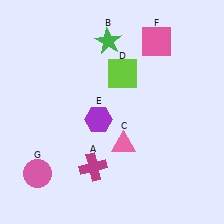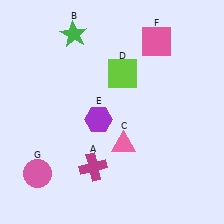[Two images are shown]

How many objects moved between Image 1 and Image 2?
1 object moved between the two images.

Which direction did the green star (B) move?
The green star (B) moved left.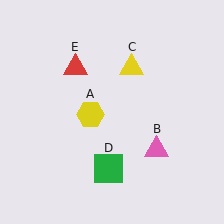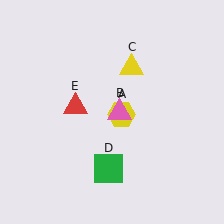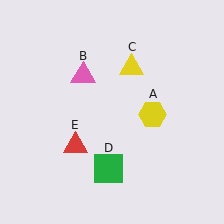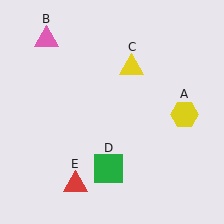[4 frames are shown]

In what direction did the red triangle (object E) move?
The red triangle (object E) moved down.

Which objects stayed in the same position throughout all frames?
Yellow triangle (object C) and green square (object D) remained stationary.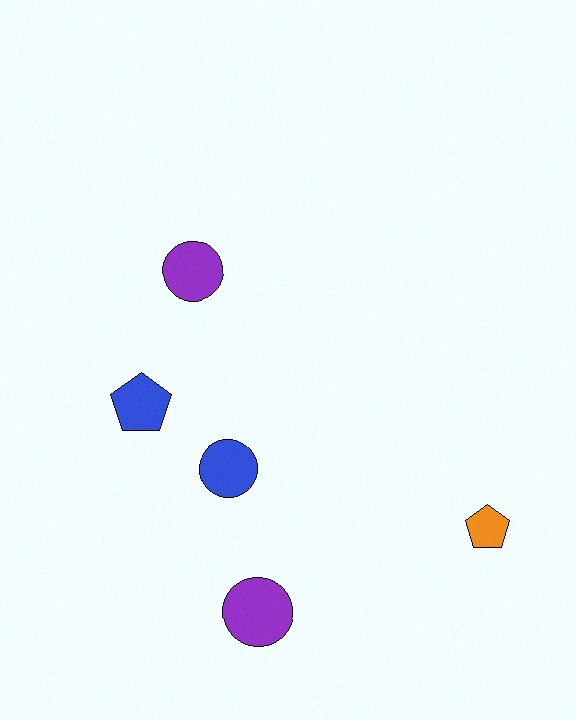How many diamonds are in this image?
There are no diamonds.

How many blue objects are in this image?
There are 2 blue objects.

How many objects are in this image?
There are 5 objects.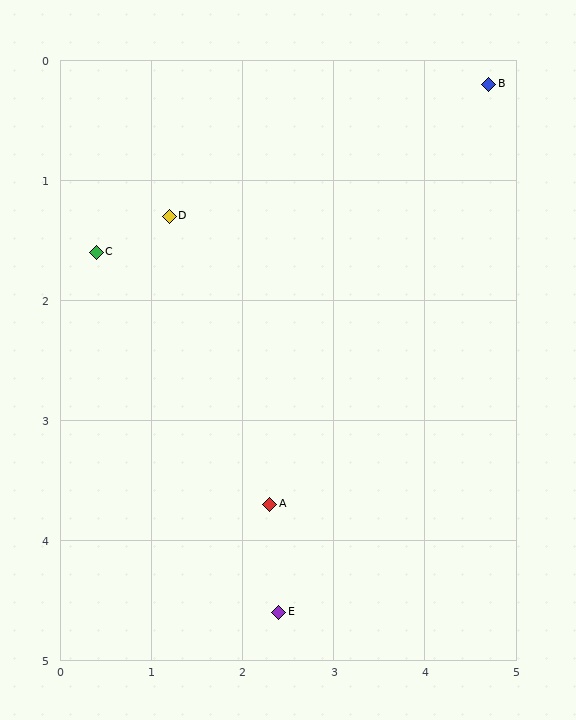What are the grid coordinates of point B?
Point B is at approximately (4.7, 0.2).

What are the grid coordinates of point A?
Point A is at approximately (2.3, 3.7).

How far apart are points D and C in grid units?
Points D and C are about 0.9 grid units apart.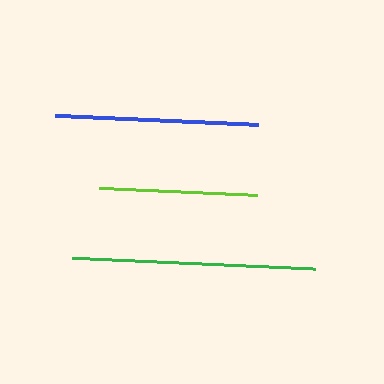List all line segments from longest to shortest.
From longest to shortest: green, blue, lime.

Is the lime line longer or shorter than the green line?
The green line is longer than the lime line.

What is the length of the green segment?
The green segment is approximately 242 pixels long.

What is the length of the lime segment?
The lime segment is approximately 158 pixels long.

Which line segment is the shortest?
The lime line is the shortest at approximately 158 pixels.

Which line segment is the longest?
The green line is the longest at approximately 242 pixels.